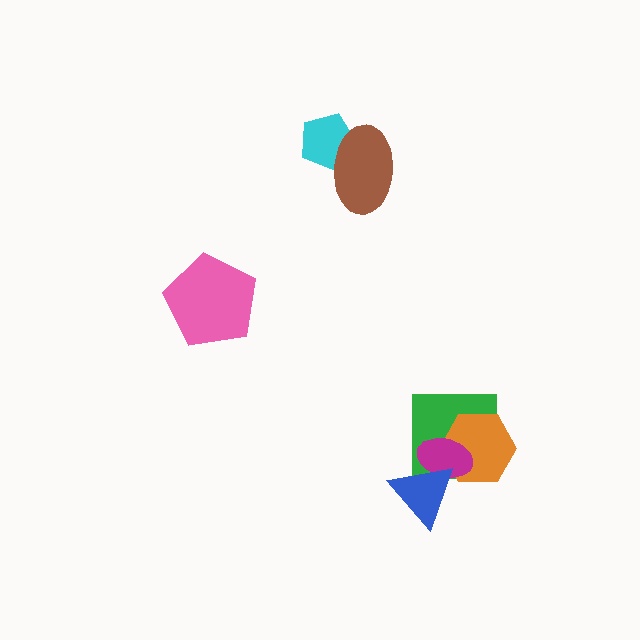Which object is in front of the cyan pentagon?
The brown ellipse is in front of the cyan pentagon.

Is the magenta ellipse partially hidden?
Yes, it is partially covered by another shape.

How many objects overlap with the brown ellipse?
1 object overlaps with the brown ellipse.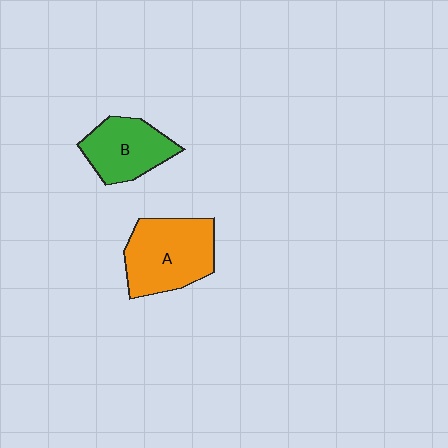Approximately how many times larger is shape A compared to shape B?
Approximately 1.4 times.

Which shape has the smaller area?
Shape B (green).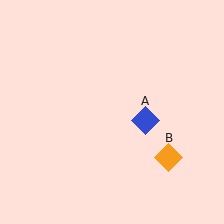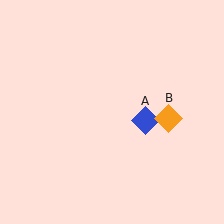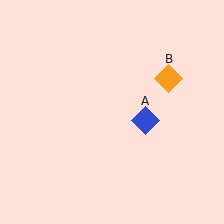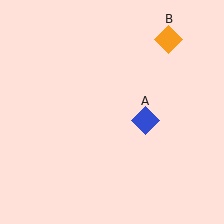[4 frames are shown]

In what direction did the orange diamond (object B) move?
The orange diamond (object B) moved up.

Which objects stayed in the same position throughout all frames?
Blue diamond (object A) remained stationary.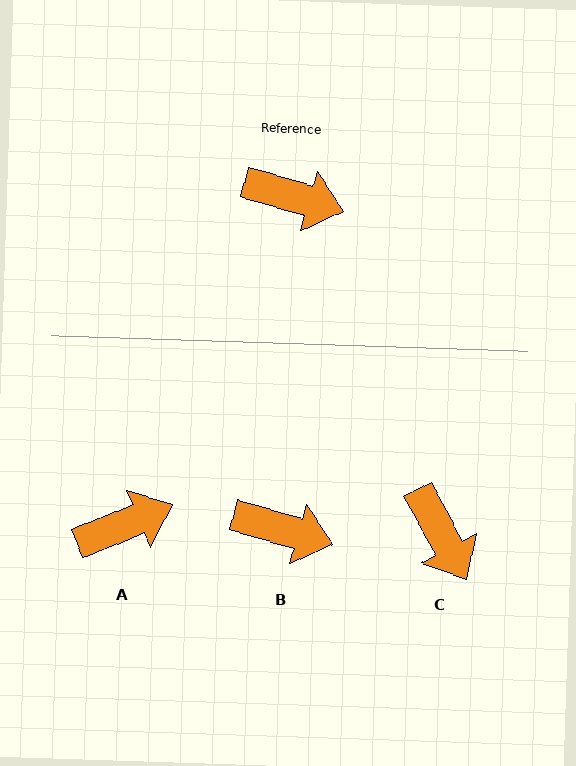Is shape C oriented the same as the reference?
No, it is off by about 45 degrees.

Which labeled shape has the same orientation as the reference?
B.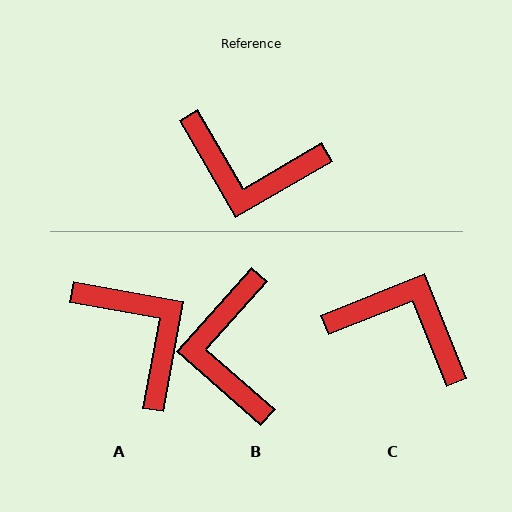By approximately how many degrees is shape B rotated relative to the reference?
Approximately 72 degrees clockwise.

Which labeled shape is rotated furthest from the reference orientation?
C, about 172 degrees away.